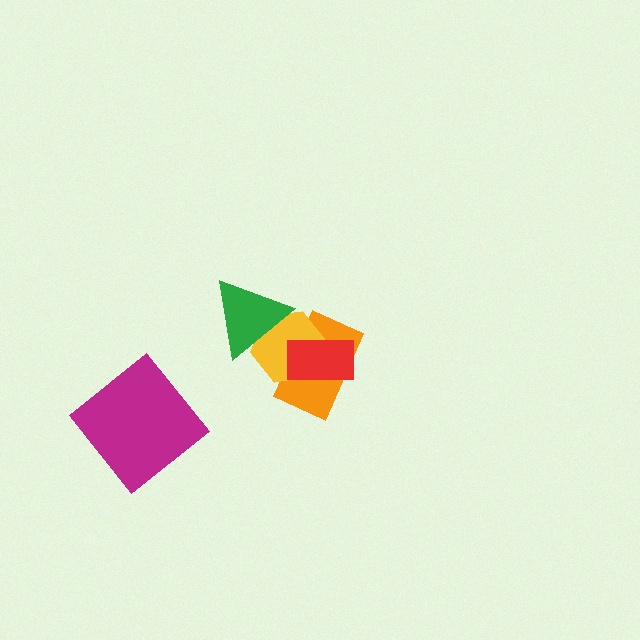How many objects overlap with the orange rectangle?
2 objects overlap with the orange rectangle.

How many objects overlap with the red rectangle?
2 objects overlap with the red rectangle.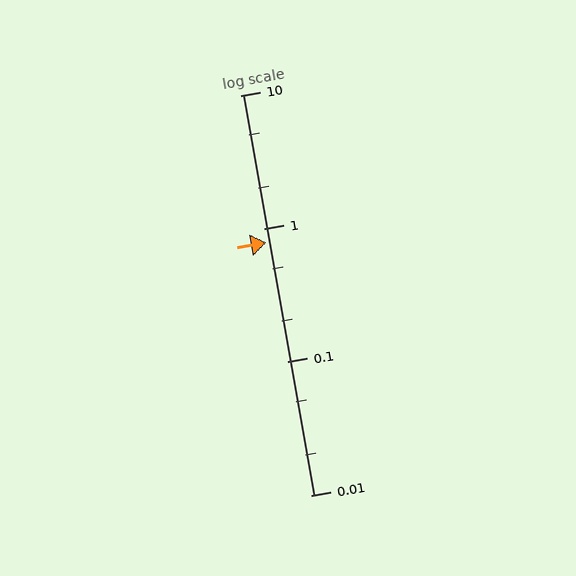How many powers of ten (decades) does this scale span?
The scale spans 3 decades, from 0.01 to 10.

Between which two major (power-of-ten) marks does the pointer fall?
The pointer is between 0.1 and 1.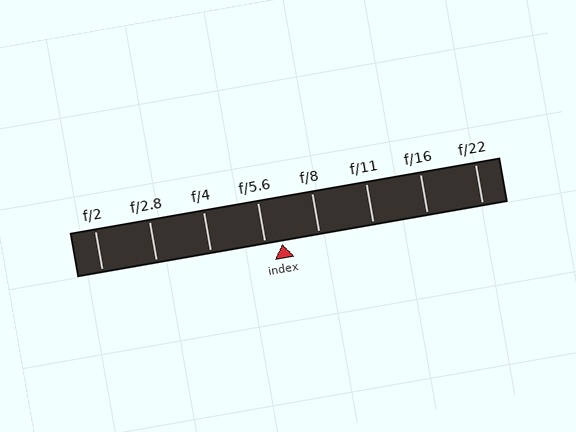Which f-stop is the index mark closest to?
The index mark is closest to f/5.6.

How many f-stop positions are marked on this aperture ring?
There are 8 f-stop positions marked.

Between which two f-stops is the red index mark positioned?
The index mark is between f/5.6 and f/8.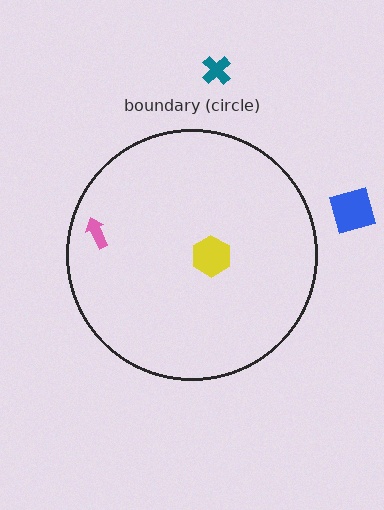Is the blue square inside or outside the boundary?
Outside.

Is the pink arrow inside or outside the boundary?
Inside.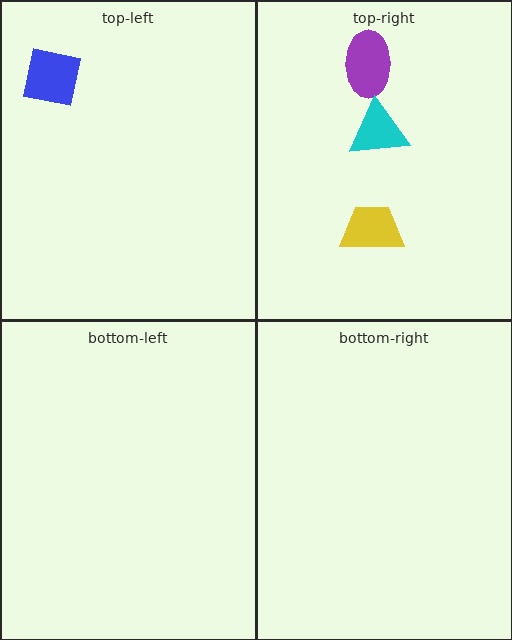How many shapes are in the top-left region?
1.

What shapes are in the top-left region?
The blue square.